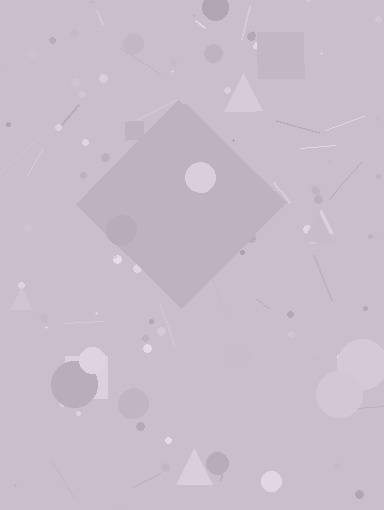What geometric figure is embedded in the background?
A diamond is embedded in the background.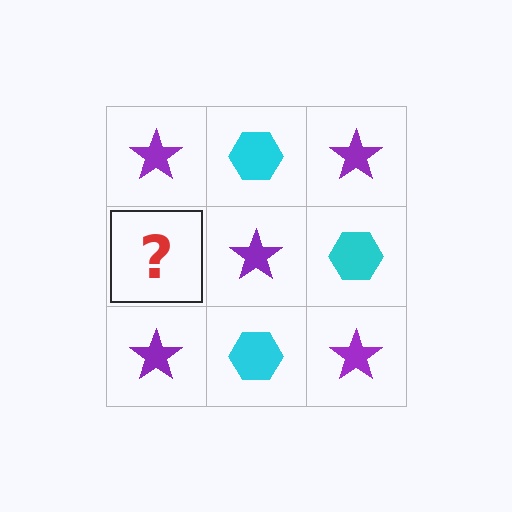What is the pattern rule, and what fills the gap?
The rule is that it alternates purple star and cyan hexagon in a checkerboard pattern. The gap should be filled with a cyan hexagon.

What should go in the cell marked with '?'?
The missing cell should contain a cyan hexagon.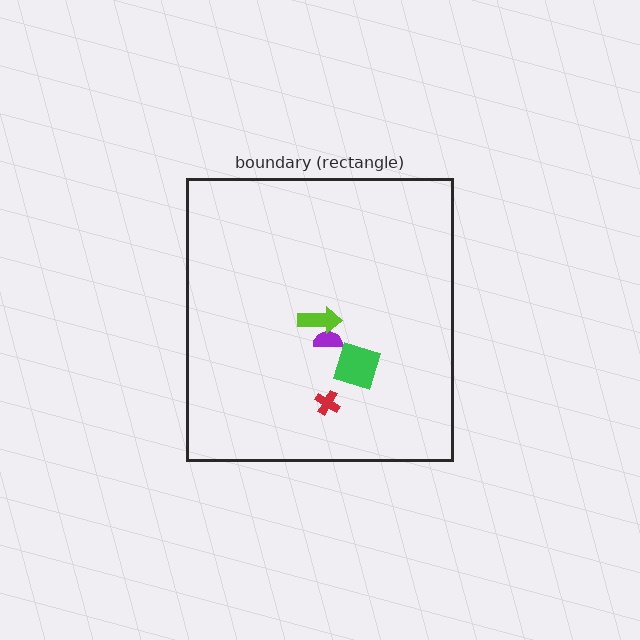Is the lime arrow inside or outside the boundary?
Inside.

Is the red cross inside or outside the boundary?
Inside.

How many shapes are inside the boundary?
4 inside, 0 outside.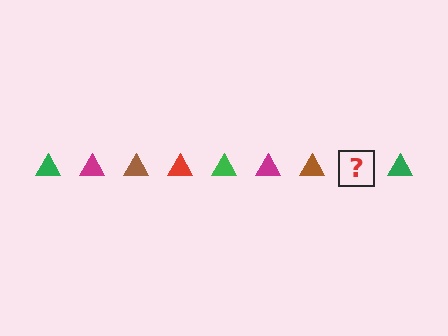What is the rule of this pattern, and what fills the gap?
The rule is that the pattern cycles through green, magenta, brown, red triangles. The gap should be filled with a red triangle.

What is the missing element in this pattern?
The missing element is a red triangle.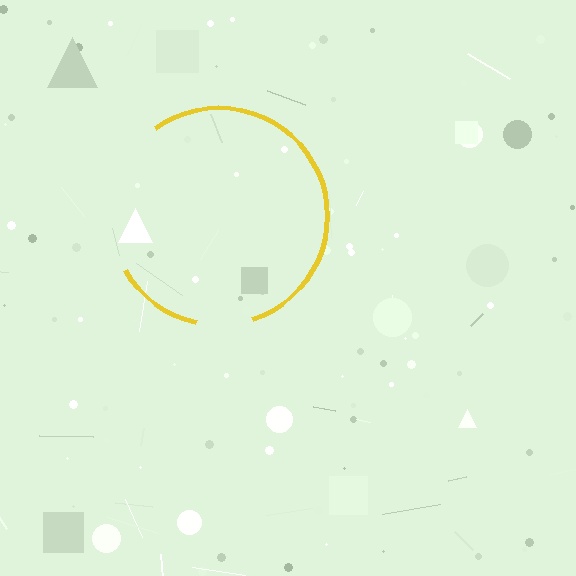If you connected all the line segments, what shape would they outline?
They would outline a circle.